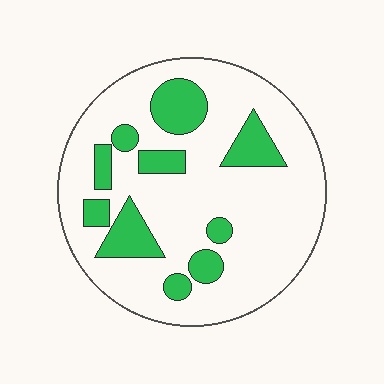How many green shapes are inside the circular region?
10.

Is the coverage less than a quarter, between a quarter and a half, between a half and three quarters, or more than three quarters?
Less than a quarter.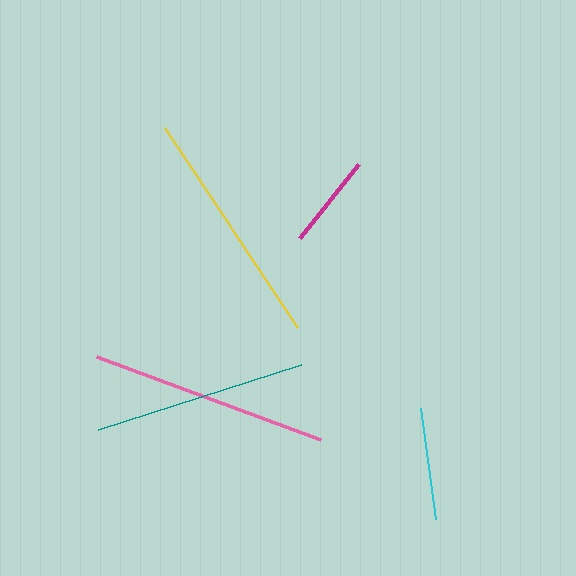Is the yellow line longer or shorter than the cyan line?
The yellow line is longer than the cyan line.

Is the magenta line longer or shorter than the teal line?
The teal line is longer than the magenta line.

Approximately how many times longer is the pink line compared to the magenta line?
The pink line is approximately 2.5 times the length of the magenta line.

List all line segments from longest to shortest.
From longest to shortest: yellow, pink, teal, cyan, magenta.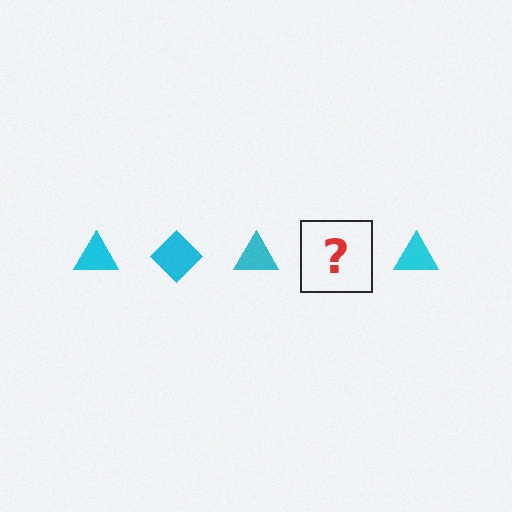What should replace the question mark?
The question mark should be replaced with a cyan diamond.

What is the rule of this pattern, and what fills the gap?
The rule is that the pattern cycles through triangle, diamond shapes in cyan. The gap should be filled with a cyan diamond.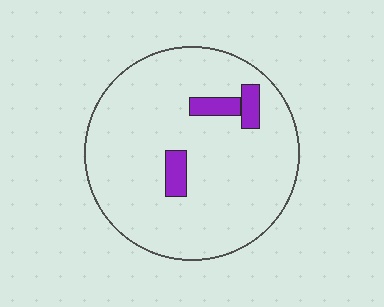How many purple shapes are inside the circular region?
3.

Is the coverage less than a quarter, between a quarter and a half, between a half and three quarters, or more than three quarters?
Less than a quarter.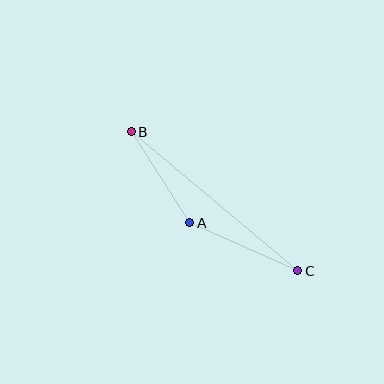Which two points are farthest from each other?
Points B and C are farthest from each other.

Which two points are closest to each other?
Points A and B are closest to each other.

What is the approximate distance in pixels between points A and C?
The distance between A and C is approximately 118 pixels.